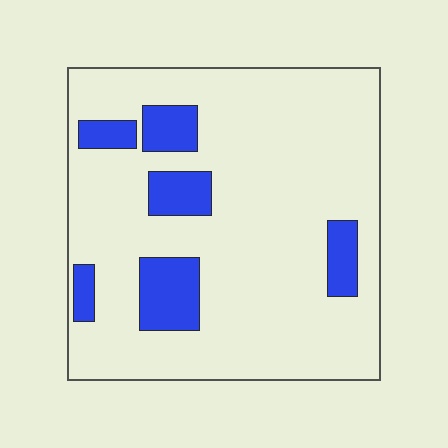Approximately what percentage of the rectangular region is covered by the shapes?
Approximately 15%.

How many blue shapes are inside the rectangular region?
6.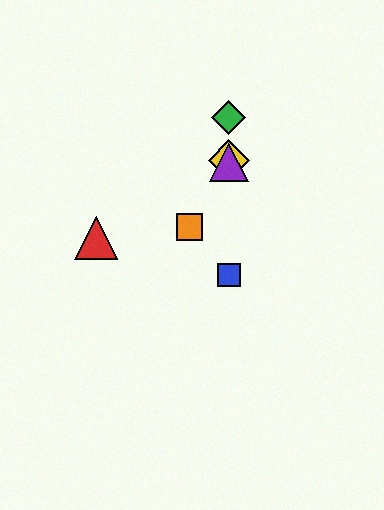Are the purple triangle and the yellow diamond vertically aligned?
Yes, both are at x≈229.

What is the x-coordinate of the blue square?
The blue square is at x≈229.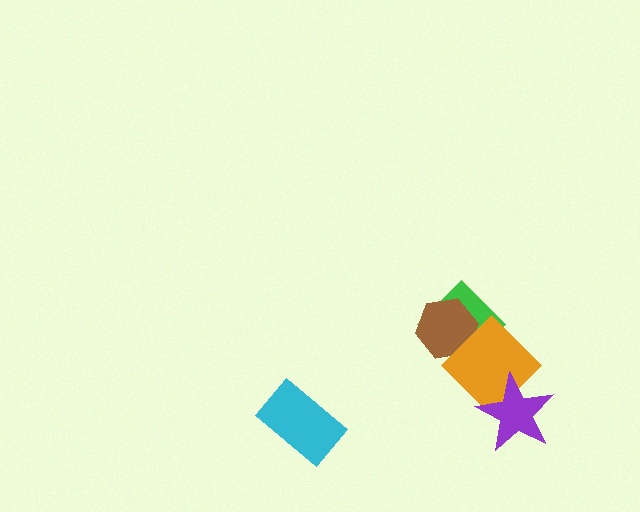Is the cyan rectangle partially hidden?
No, no other shape covers it.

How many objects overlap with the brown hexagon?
2 objects overlap with the brown hexagon.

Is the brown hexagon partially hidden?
Yes, it is partially covered by another shape.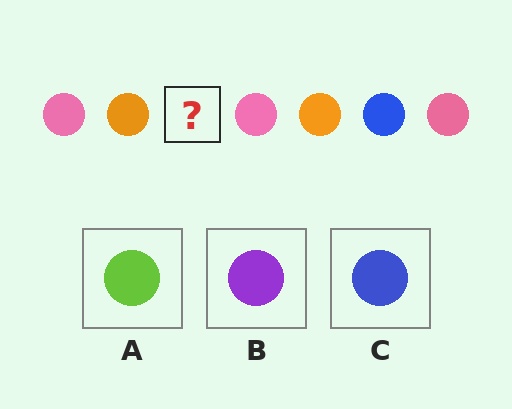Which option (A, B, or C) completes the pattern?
C.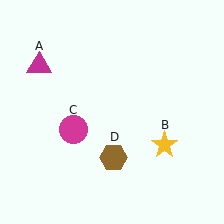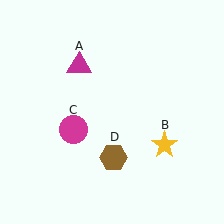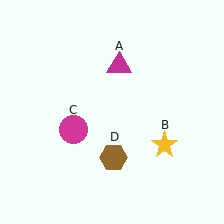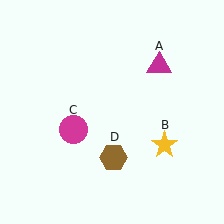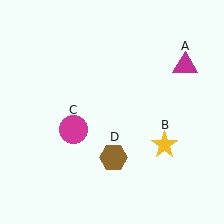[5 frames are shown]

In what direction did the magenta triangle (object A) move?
The magenta triangle (object A) moved right.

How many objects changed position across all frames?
1 object changed position: magenta triangle (object A).